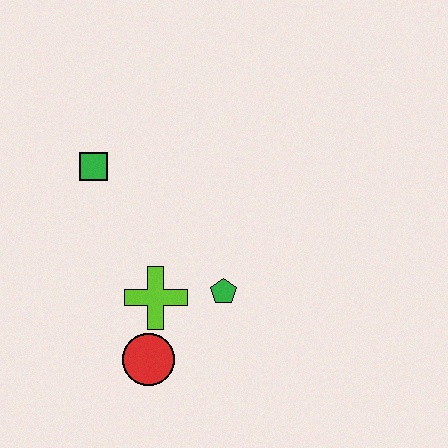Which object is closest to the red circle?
The lime cross is closest to the red circle.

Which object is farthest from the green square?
The red circle is farthest from the green square.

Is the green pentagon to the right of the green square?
Yes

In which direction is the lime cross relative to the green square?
The lime cross is below the green square.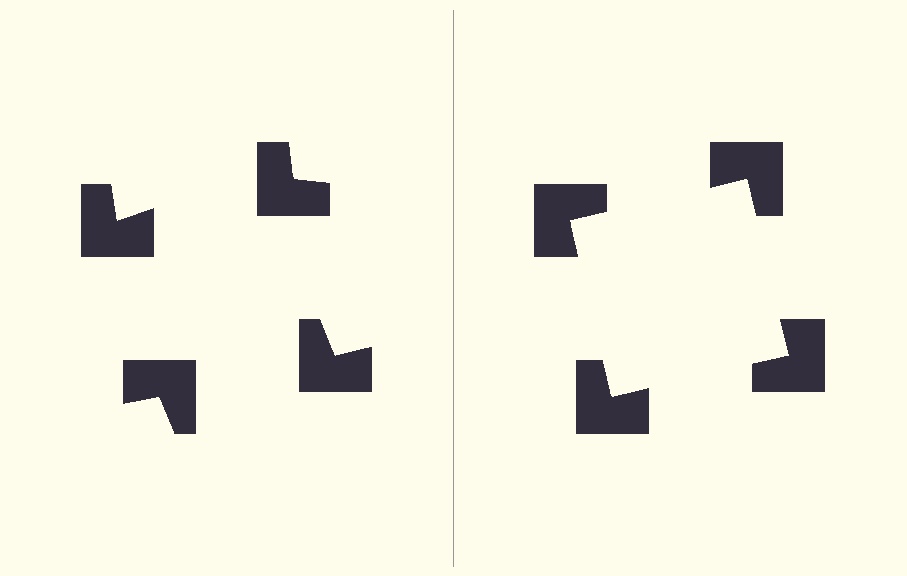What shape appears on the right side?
An illusory square.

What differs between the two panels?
The notched squares are positioned identically on both sides; only the wedge orientations differ. On the right they align to a square; on the left they are misaligned.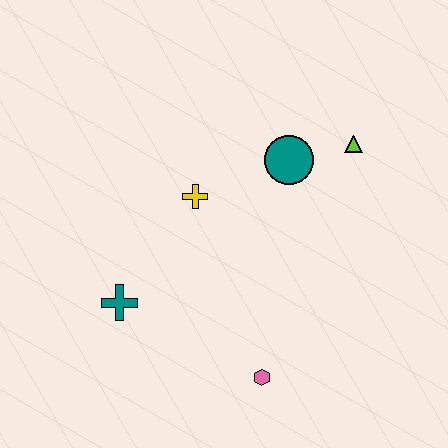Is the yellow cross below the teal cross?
No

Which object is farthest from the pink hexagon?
The lime triangle is farthest from the pink hexagon.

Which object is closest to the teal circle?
The lime triangle is closest to the teal circle.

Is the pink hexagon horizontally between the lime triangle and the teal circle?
No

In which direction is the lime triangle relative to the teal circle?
The lime triangle is to the right of the teal circle.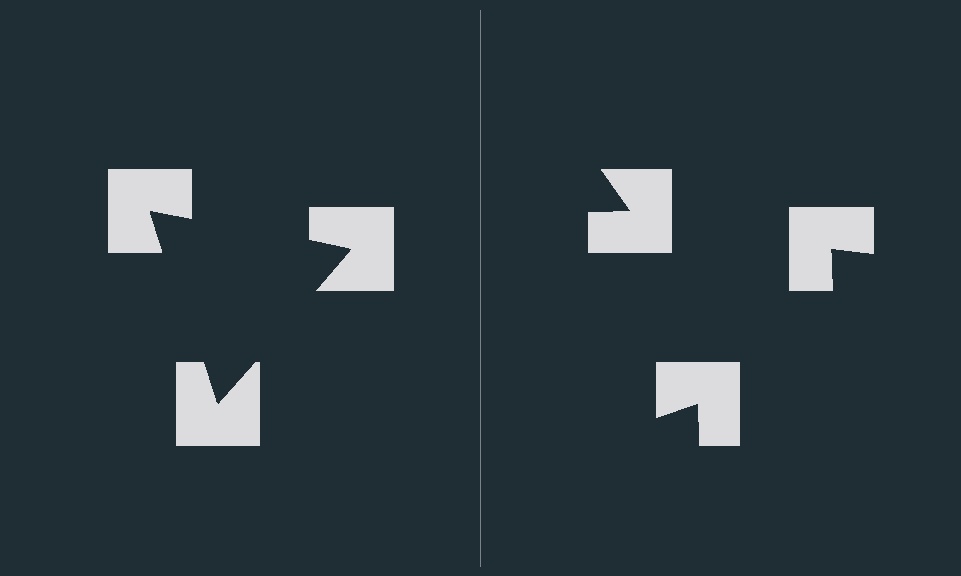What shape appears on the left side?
An illusory triangle.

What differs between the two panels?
The notched squares are positioned identically on both sides; only the wedge orientations differ. On the left they align to a triangle; on the right they are misaligned.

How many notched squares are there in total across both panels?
6 — 3 on each side.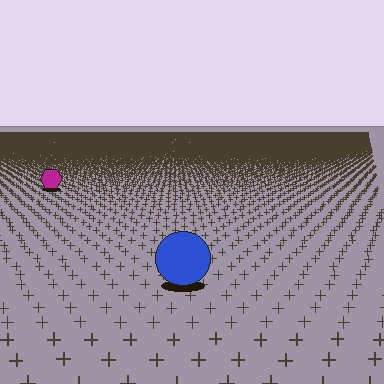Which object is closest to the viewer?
The blue circle is closest. The texture marks near it are larger and more spread out.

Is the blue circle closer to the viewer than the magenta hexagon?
Yes. The blue circle is closer — you can tell from the texture gradient: the ground texture is coarser near it.